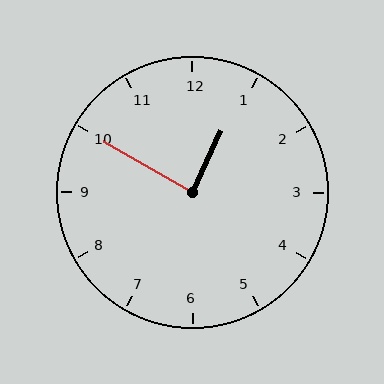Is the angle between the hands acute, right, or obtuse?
It is right.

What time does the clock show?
12:50.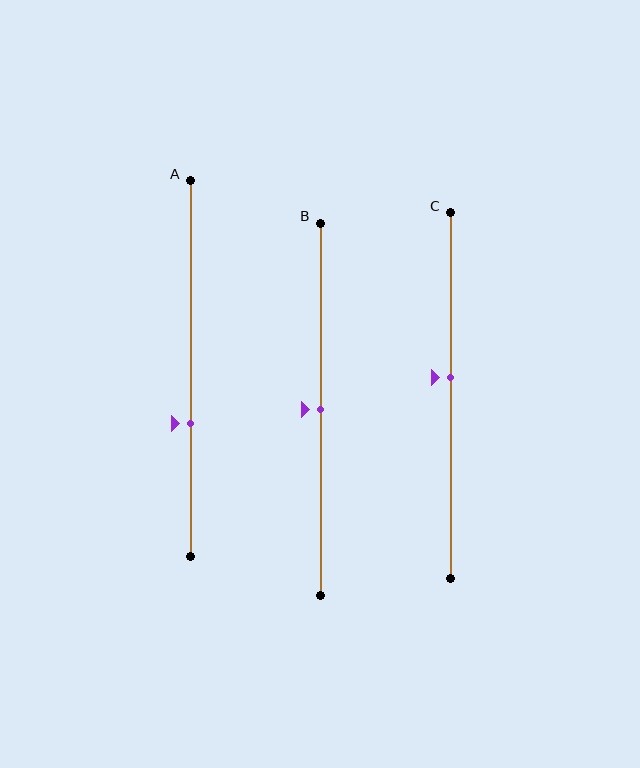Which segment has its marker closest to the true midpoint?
Segment B has its marker closest to the true midpoint.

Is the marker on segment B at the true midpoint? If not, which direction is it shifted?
Yes, the marker on segment B is at the true midpoint.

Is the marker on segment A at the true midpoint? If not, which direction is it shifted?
No, the marker on segment A is shifted downward by about 15% of the segment length.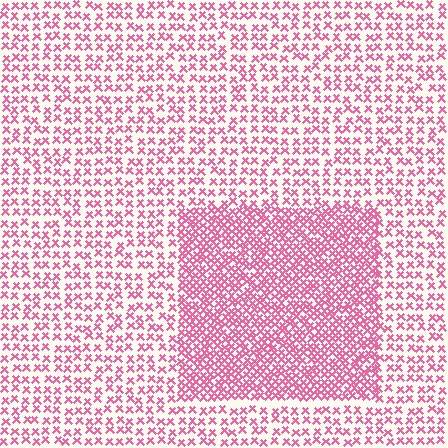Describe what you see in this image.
The image contains small pink elements arranged at two different densities. A rectangle-shaped region is visible where the elements are more densely packed than the surrounding area.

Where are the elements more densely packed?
The elements are more densely packed inside the rectangle boundary.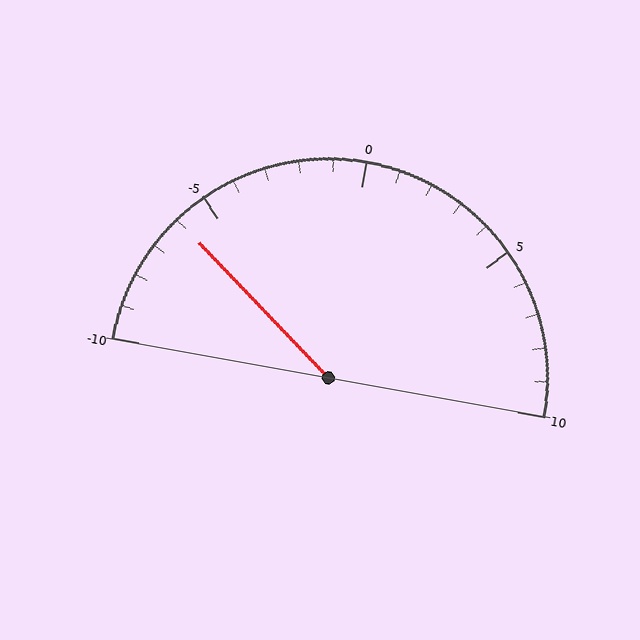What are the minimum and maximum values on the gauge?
The gauge ranges from -10 to 10.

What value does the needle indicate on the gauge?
The needle indicates approximately -6.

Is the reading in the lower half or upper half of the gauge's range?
The reading is in the lower half of the range (-10 to 10).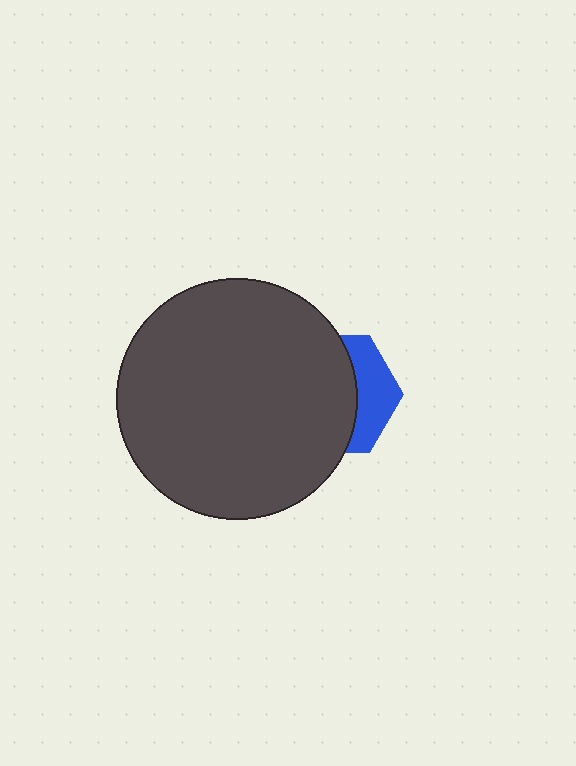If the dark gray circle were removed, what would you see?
You would see the complete blue hexagon.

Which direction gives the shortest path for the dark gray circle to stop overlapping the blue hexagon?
Moving left gives the shortest separation.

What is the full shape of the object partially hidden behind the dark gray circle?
The partially hidden object is a blue hexagon.